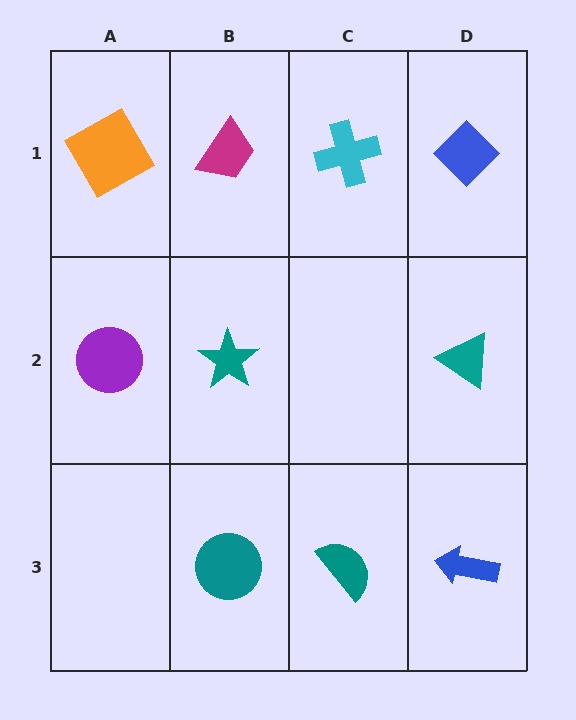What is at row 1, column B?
A magenta trapezoid.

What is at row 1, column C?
A cyan cross.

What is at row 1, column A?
An orange square.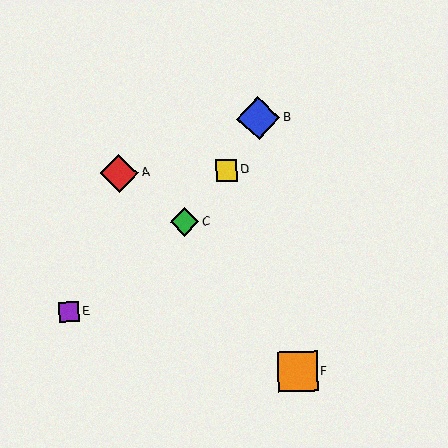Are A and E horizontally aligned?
No, A is at y≈173 and E is at y≈312.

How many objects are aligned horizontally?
2 objects (A, D) are aligned horizontally.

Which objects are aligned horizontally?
Objects A, D are aligned horizontally.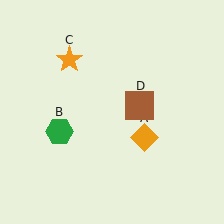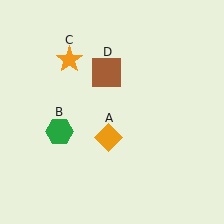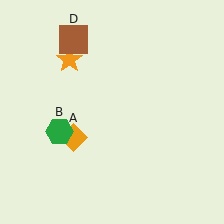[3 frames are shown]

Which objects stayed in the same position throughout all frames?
Green hexagon (object B) and orange star (object C) remained stationary.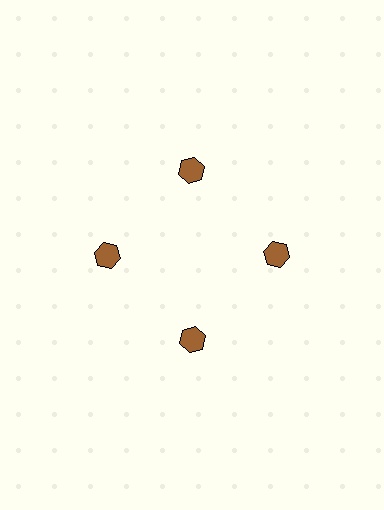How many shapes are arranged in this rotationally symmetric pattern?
There are 4 shapes, arranged in 4 groups of 1.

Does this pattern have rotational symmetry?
Yes, this pattern has 4-fold rotational symmetry. It looks the same after rotating 90 degrees around the center.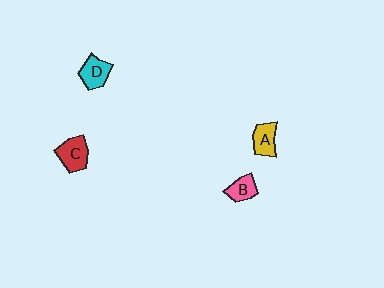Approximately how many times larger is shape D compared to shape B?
Approximately 1.3 times.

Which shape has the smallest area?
Shape B (pink).